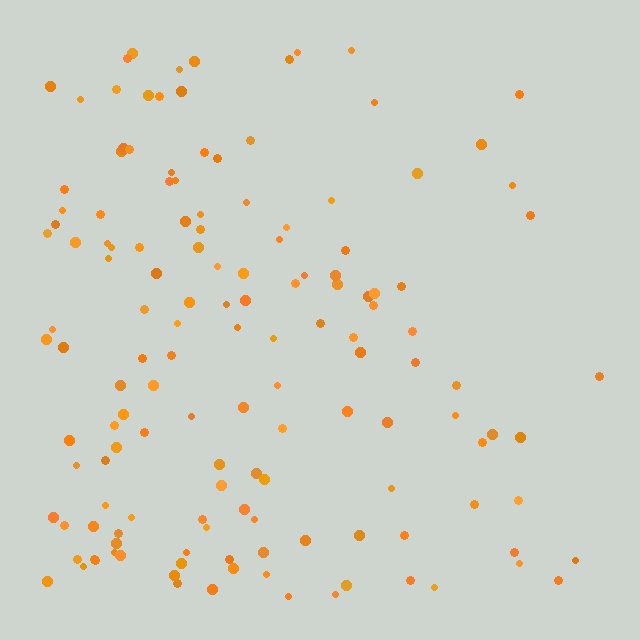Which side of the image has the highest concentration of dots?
The left.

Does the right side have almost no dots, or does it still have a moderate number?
Still a moderate number, just noticeably fewer than the left.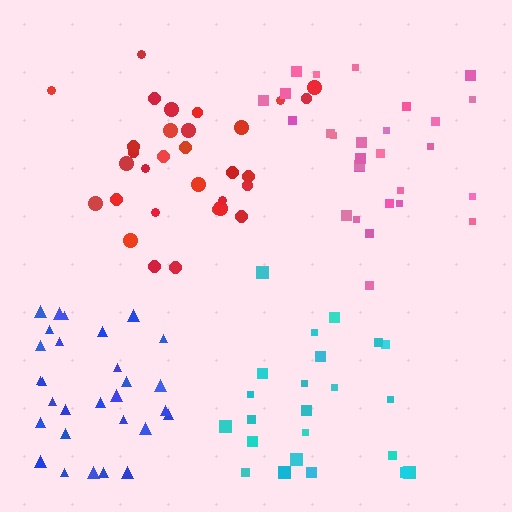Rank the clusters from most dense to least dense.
blue, red, pink, cyan.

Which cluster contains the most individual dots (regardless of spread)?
Red (31).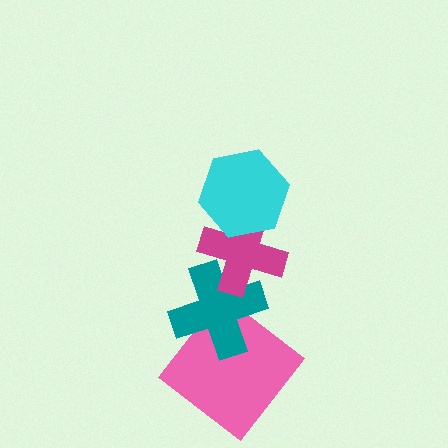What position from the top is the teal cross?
The teal cross is 3rd from the top.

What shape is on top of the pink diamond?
The teal cross is on top of the pink diamond.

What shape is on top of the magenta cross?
The cyan hexagon is on top of the magenta cross.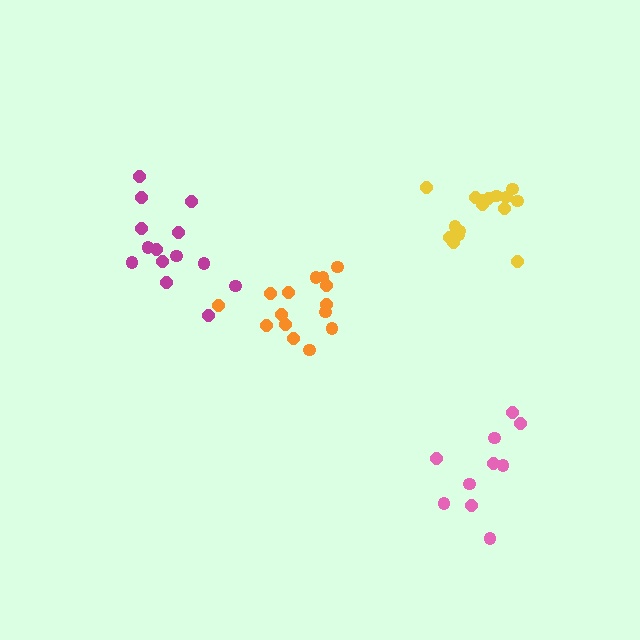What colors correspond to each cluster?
The clusters are colored: yellow, pink, magenta, orange.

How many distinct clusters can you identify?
There are 4 distinct clusters.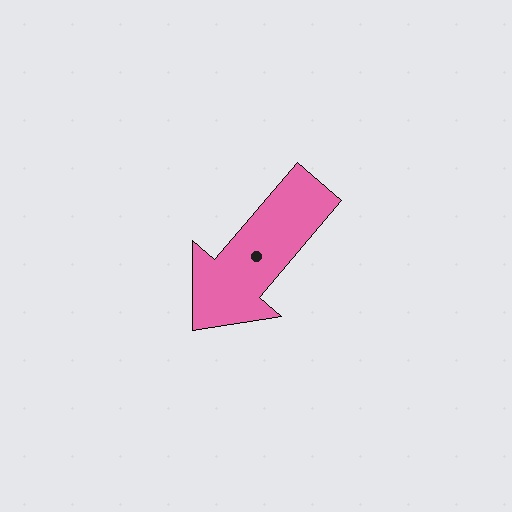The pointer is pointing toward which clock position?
Roughly 7 o'clock.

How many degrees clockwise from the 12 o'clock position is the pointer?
Approximately 220 degrees.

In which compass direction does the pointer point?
Southwest.